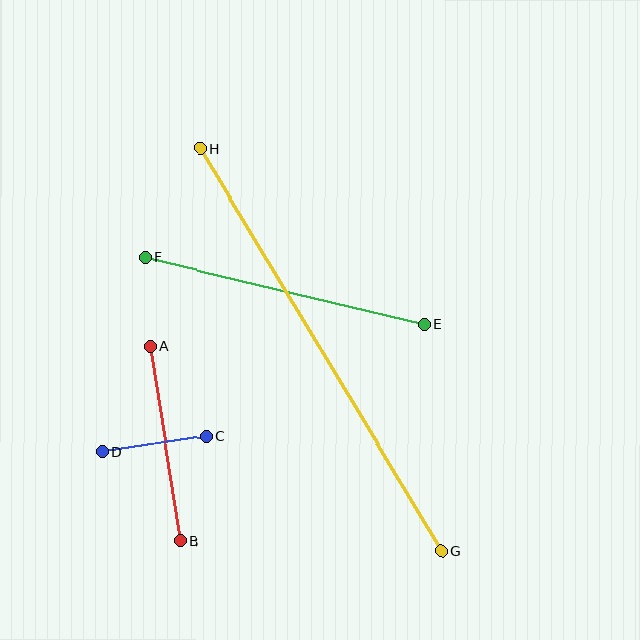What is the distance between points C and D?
The distance is approximately 104 pixels.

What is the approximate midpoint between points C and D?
The midpoint is at approximately (154, 444) pixels.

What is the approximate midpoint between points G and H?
The midpoint is at approximately (321, 349) pixels.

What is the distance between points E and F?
The distance is approximately 287 pixels.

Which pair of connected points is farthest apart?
Points G and H are farthest apart.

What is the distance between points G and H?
The distance is approximately 469 pixels.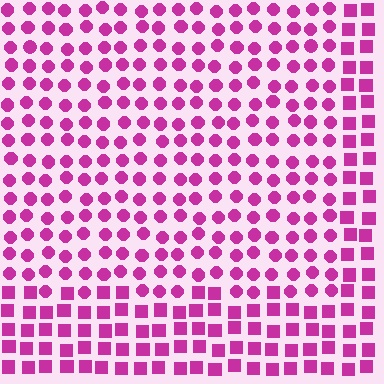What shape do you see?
I see a rectangle.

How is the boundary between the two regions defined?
The boundary is defined by a change in element shape: circles inside vs. squares outside. All elements share the same color and spacing.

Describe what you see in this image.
The image is filled with small magenta elements arranged in a uniform grid. A rectangle-shaped region contains circles, while the surrounding area contains squares. The boundary is defined purely by the change in element shape.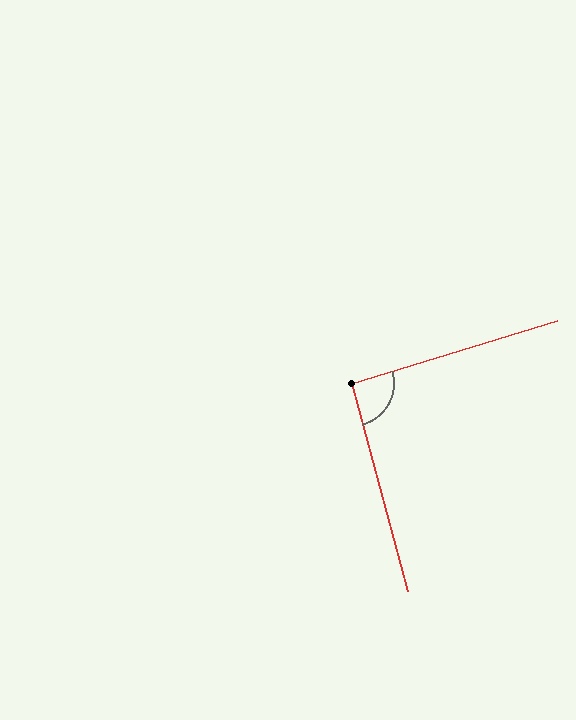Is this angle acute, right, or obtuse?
It is approximately a right angle.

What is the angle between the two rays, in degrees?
Approximately 92 degrees.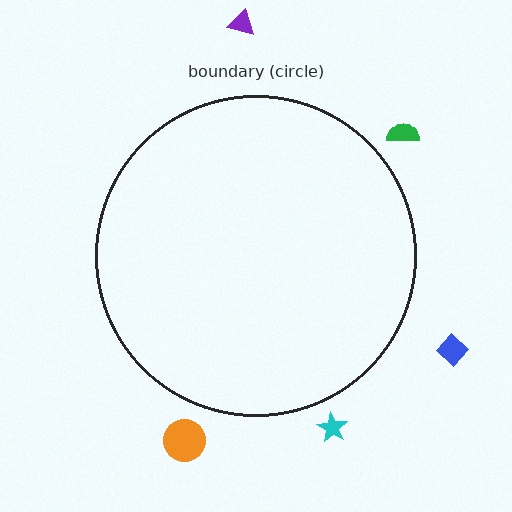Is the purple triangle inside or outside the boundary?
Outside.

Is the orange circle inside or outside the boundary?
Outside.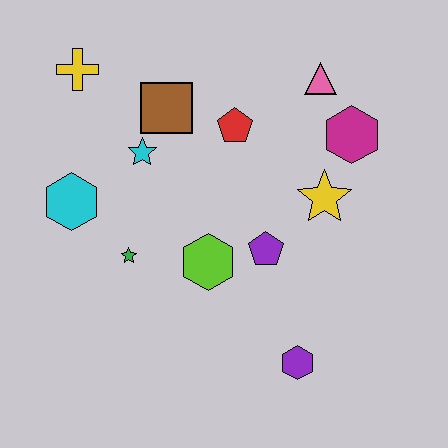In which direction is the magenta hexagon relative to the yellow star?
The magenta hexagon is above the yellow star.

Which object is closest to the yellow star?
The magenta hexagon is closest to the yellow star.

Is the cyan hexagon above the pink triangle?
No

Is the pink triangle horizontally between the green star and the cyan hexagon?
No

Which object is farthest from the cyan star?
The purple hexagon is farthest from the cyan star.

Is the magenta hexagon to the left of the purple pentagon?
No